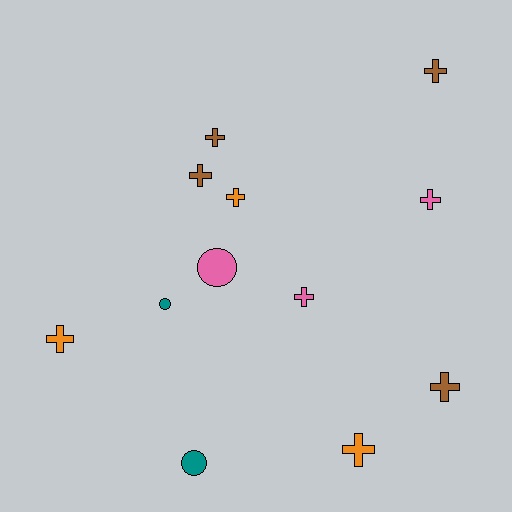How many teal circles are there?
There are 2 teal circles.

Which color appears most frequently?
Brown, with 4 objects.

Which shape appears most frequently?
Cross, with 9 objects.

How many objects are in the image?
There are 12 objects.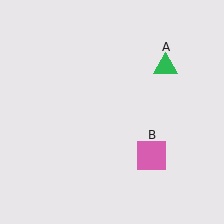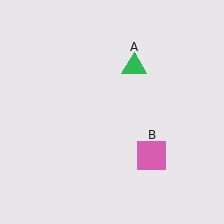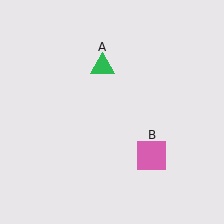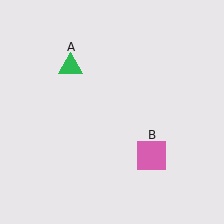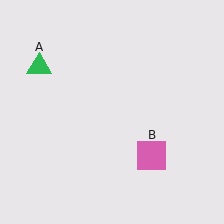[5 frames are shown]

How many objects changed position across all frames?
1 object changed position: green triangle (object A).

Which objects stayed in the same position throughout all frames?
Pink square (object B) remained stationary.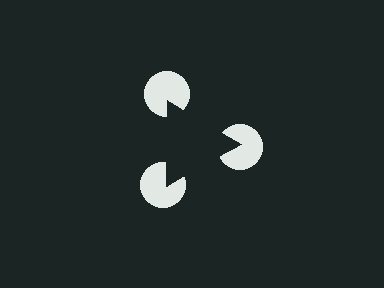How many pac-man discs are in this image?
There are 3 — one at each vertex of the illusory triangle.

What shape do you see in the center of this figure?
An illusory triangle — its edges are inferred from the aligned wedge cuts in the pac-man discs, not physically drawn.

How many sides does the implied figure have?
3 sides.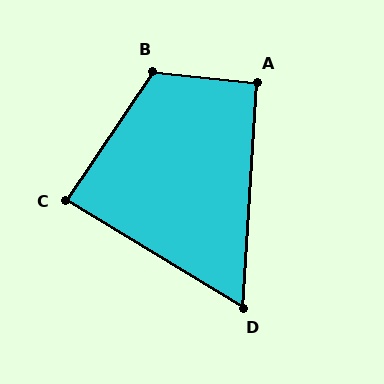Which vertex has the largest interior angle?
B, at approximately 118 degrees.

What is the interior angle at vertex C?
Approximately 87 degrees (approximately right).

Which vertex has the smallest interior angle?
D, at approximately 62 degrees.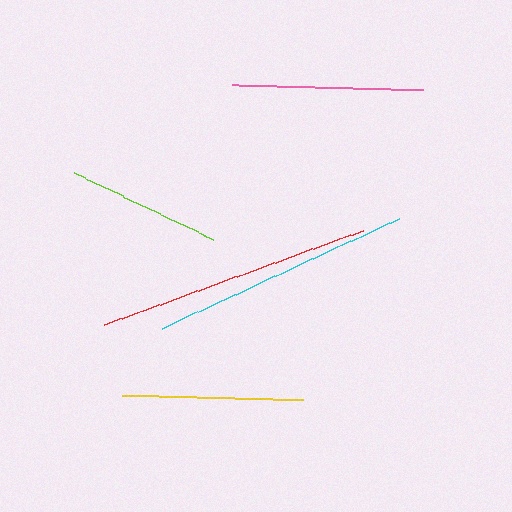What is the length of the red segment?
The red segment is approximately 274 pixels long.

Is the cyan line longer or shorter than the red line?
The red line is longer than the cyan line.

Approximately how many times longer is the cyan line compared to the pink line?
The cyan line is approximately 1.4 times the length of the pink line.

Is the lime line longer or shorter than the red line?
The red line is longer than the lime line.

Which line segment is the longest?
The red line is the longest at approximately 274 pixels.